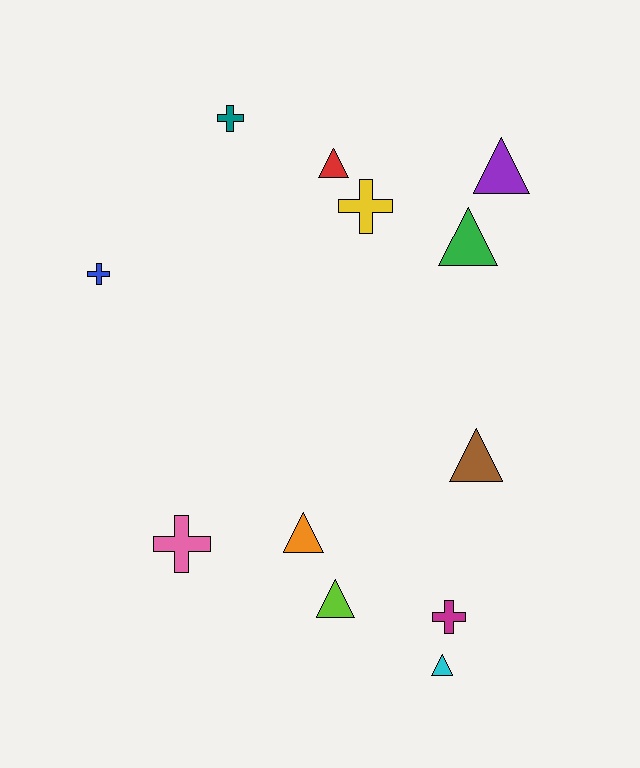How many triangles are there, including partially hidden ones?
There are 7 triangles.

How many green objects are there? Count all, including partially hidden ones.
There is 1 green object.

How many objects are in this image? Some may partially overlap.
There are 12 objects.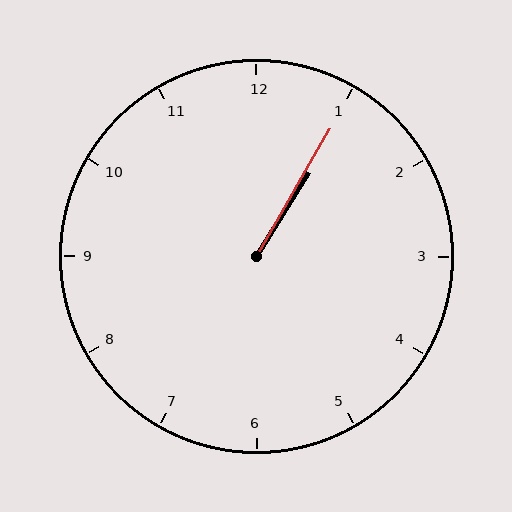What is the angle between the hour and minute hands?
Approximately 2 degrees.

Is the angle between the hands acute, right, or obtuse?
It is acute.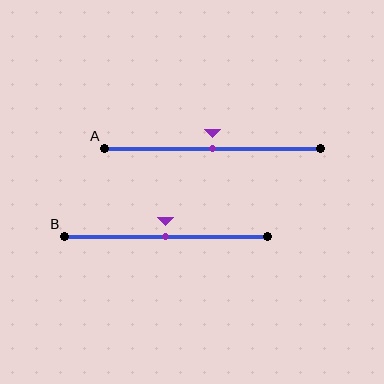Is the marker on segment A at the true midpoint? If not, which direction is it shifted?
Yes, the marker on segment A is at the true midpoint.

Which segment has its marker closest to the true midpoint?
Segment A has its marker closest to the true midpoint.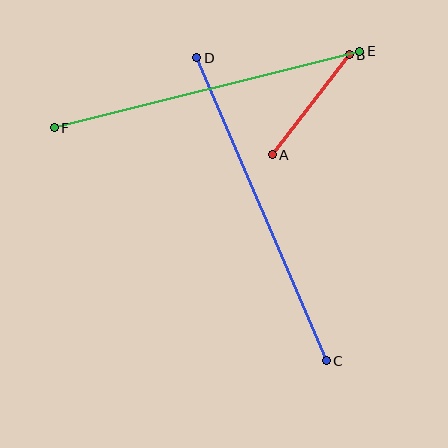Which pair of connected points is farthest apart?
Points C and D are farthest apart.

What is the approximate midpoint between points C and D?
The midpoint is at approximately (262, 209) pixels.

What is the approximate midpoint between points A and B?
The midpoint is at approximately (311, 105) pixels.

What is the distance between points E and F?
The distance is approximately 315 pixels.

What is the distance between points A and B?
The distance is approximately 126 pixels.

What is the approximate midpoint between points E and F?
The midpoint is at approximately (207, 89) pixels.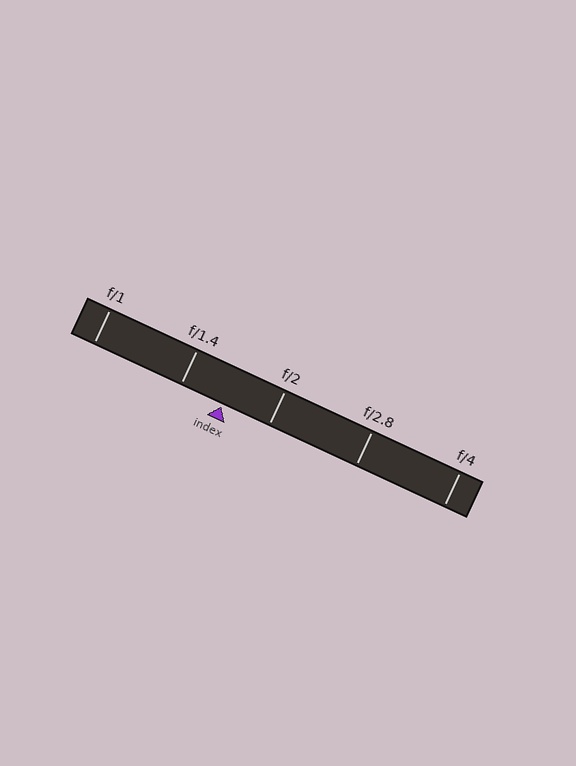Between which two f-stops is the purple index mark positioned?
The index mark is between f/1.4 and f/2.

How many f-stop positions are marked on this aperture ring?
There are 5 f-stop positions marked.